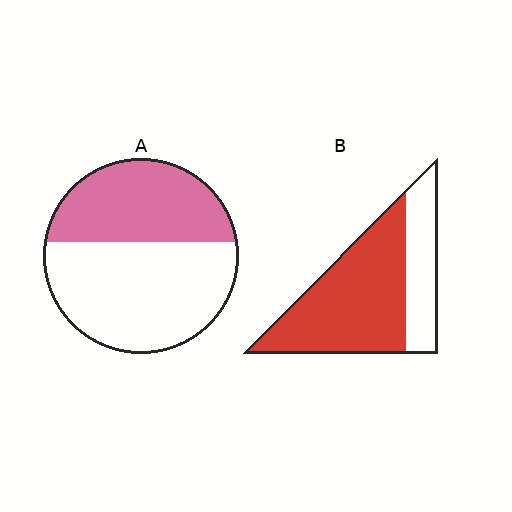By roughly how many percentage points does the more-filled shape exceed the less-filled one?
By roughly 30 percentage points (B over A).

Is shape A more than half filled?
No.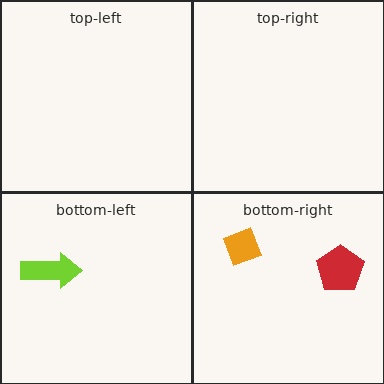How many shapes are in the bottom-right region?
2.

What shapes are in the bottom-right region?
The red pentagon, the orange diamond.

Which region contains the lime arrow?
The bottom-left region.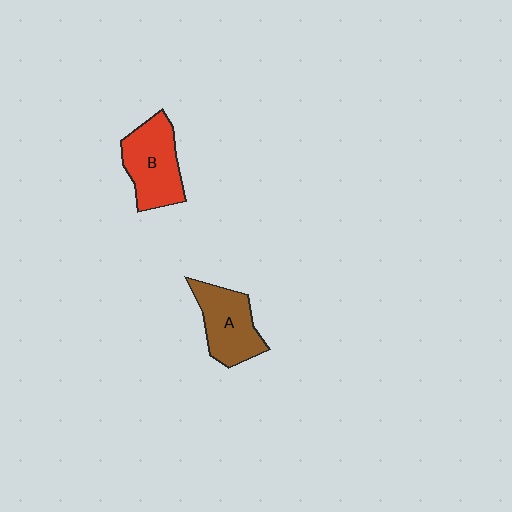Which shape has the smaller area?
Shape A (brown).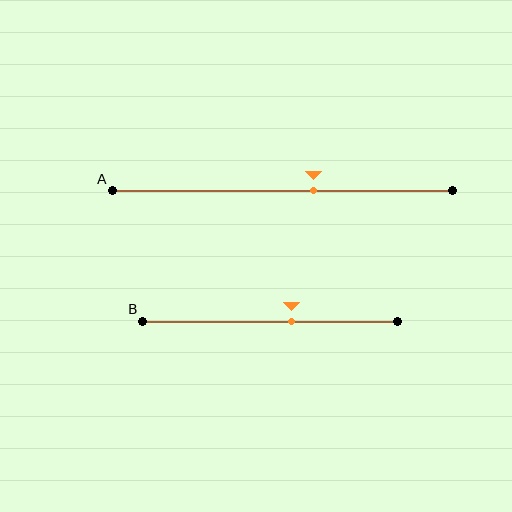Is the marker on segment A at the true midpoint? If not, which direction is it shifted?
No, the marker on segment A is shifted to the right by about 9% of the segment length.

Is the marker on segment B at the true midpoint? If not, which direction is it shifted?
No, the marker on segment B is shifted to the right by about 9% of the segment length.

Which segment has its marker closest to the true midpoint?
Segment B has its marker closest to the true midpoint.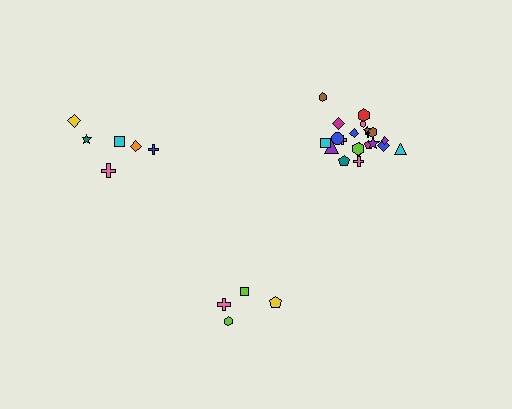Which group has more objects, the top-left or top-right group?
The top-right group.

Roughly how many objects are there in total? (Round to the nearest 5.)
Roughly 30 objects in total.